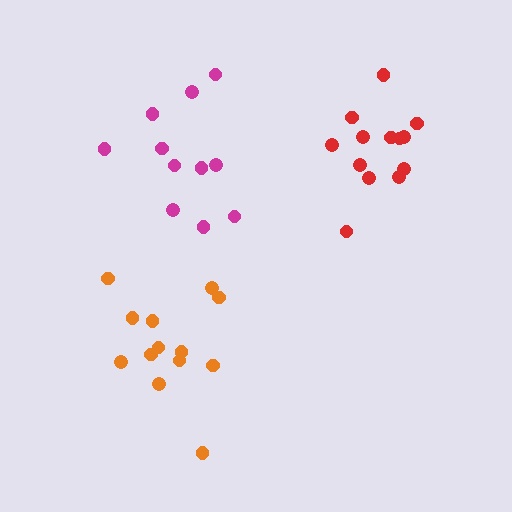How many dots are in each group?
Group 1: 13 dots, Group 2: 13 dots, Group 3: 11 dots (37 total).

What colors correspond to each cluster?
The clusters are colored: orange, red, magenta.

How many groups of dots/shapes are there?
There are 3 groups.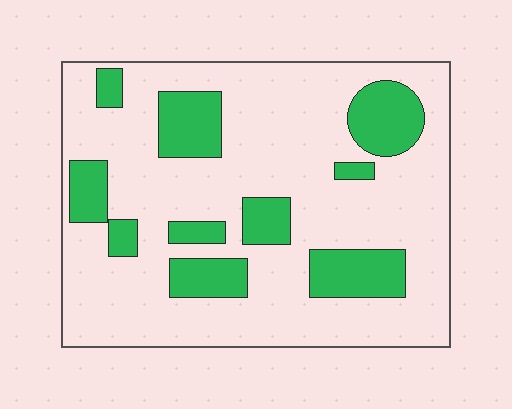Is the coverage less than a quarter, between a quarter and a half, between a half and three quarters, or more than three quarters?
Less than a quarter.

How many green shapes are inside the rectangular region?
10.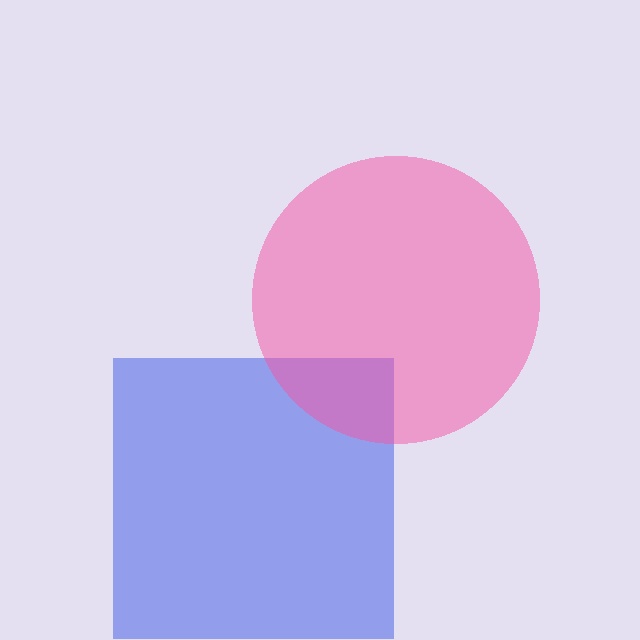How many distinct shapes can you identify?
There are 2 distinct shapes: a blue square, a pink circle.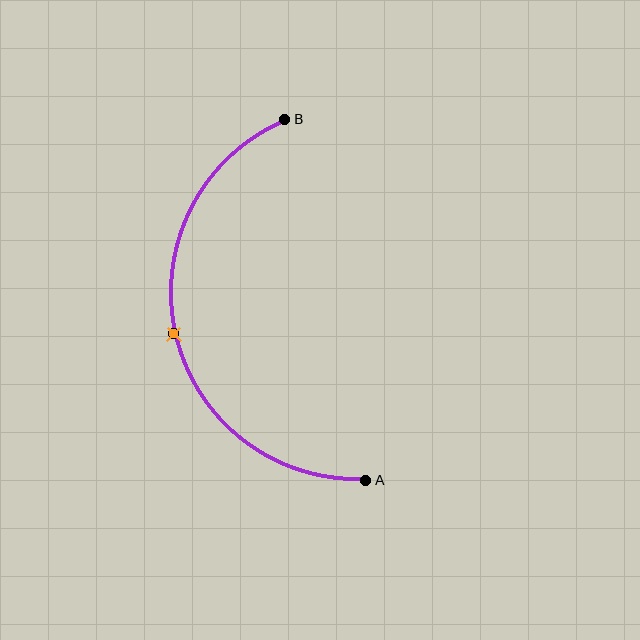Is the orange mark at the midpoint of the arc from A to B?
Yes. The orange mark lies on the arc at equal arc-length from both A and B — it is the arc midpoint.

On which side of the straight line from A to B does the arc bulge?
The arc bulges to the left of the straight line connecting A and B.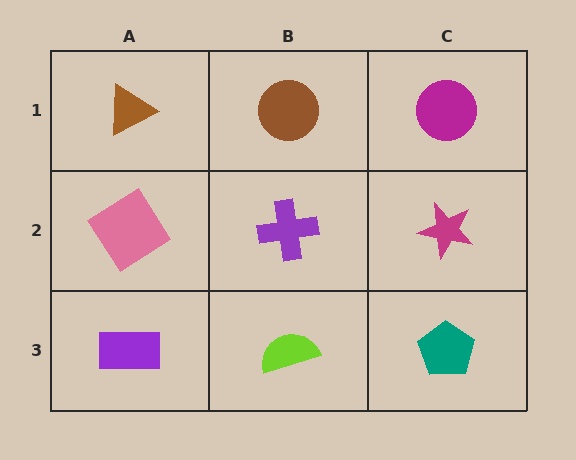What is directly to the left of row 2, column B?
A pink diamond.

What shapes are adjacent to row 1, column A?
A pink diamond (row 2, column A), a brown circle (row 1, column B).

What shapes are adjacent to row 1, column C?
A magenta star (row 2, column C), a brown circle (row 1, column B).